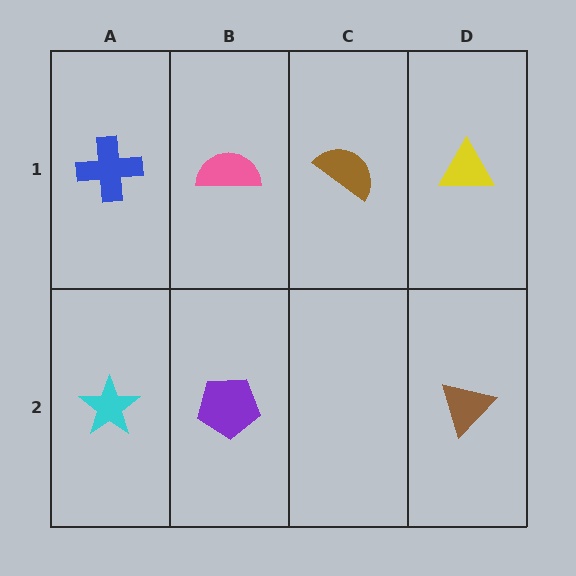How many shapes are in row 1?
4 shapes.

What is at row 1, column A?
A blue cross.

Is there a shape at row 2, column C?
No, that cell is empty.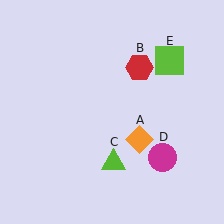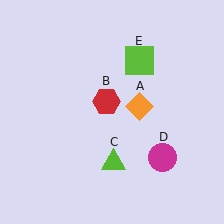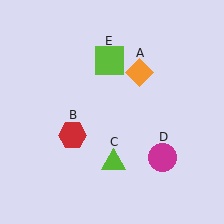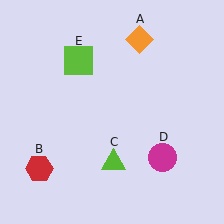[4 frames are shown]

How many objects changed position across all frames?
3 objects changed position: orange diamond (object A), red hexagon (object B), lime square (object E).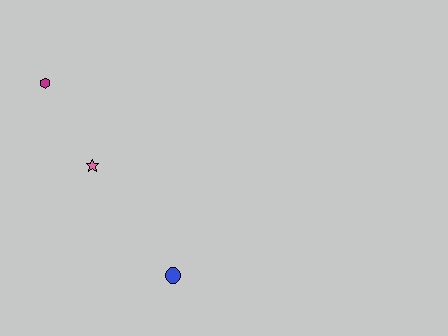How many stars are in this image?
There is 1 star.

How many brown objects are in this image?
There are no brown objects.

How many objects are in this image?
There are 3 objects.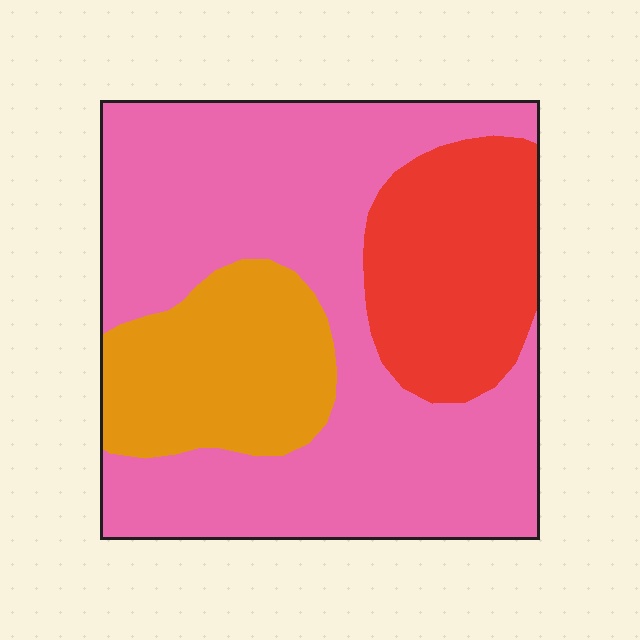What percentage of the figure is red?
Red takes up about one fifth (1/5) of the figure.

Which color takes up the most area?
Pink, at roughly 60%.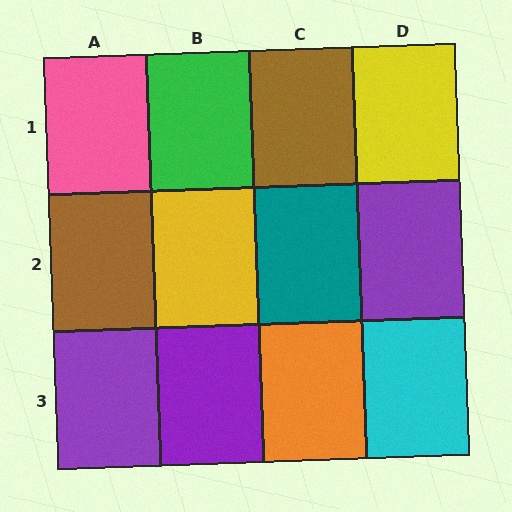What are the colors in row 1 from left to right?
Pink, green, brown, yellow.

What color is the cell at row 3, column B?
Purple.